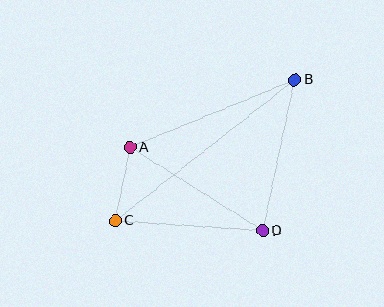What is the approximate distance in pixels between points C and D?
The distance between C and D is approximately 148 pixels.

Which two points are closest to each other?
Points A and C are closest to each other.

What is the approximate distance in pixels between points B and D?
The distance between B and D is approximately 154 pixels.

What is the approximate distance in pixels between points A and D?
The distance between A and D is approximately 157 pixels.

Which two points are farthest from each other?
Points B and C are farthest from each other.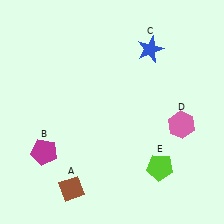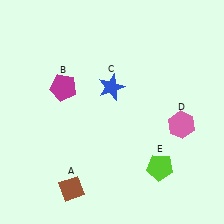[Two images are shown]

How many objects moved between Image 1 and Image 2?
2 objects moved between the two images.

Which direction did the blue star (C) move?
The blue star (C) moved left.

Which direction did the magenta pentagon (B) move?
The magenta pentagon (B) moved up.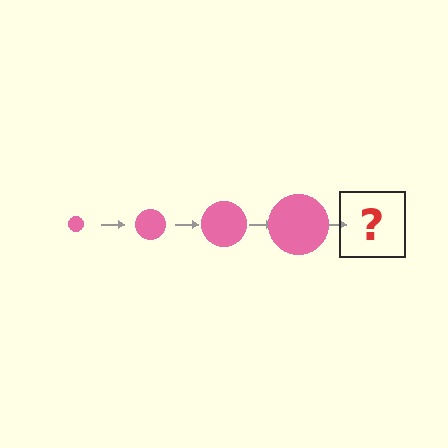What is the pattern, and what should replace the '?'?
The pattern is that the circle gets progressively larger each step. The '?' should be a pink circle, larger than the previous one.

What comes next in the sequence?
The next element should be a pink circle, larger than the previous one.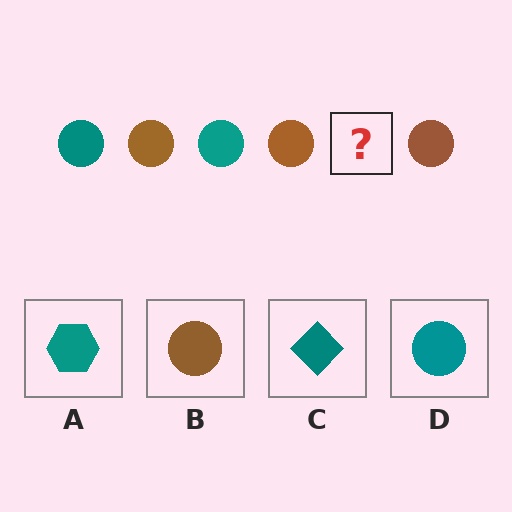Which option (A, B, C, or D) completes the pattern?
D.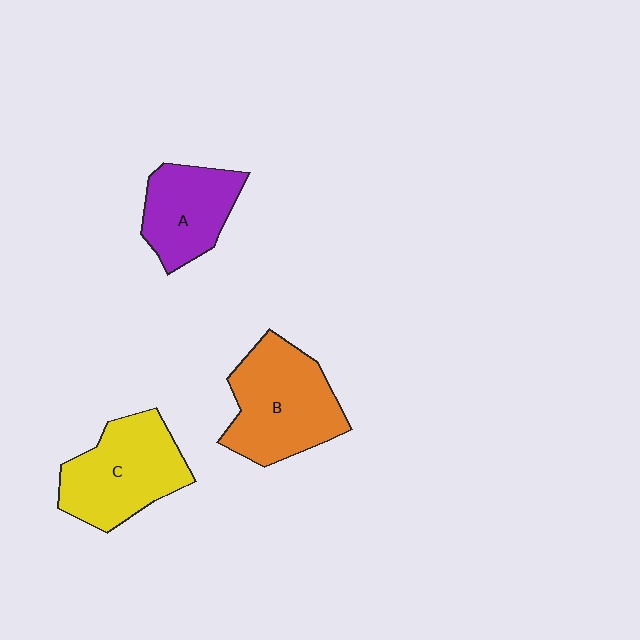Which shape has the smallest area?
Shape A (purple).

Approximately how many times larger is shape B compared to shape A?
Approximately 1.4 times.